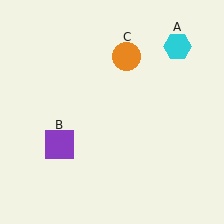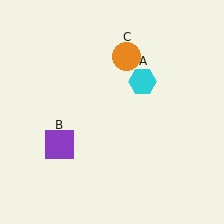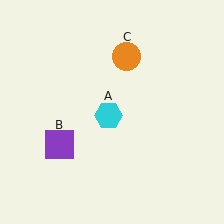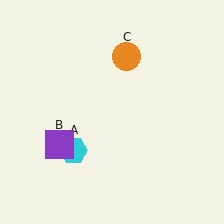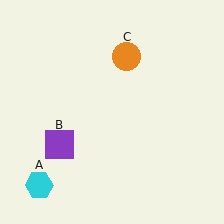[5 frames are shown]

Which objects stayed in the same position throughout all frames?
Purple square (object B) and orange circle (object C) remained stationary.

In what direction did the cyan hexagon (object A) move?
The cyan hexagon (object A) moved down and to the left.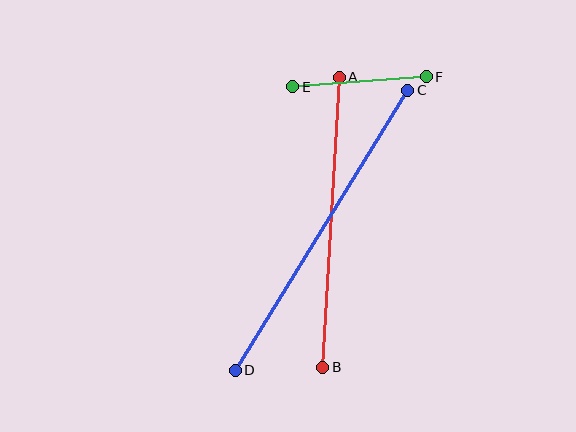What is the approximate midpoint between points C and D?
The midpoint is at approximately (321, 230) pixels.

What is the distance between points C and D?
The distance is approximately 329 pixels.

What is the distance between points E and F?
The distance is approximately 134 pixels.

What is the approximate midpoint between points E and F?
The midpoint is at approximately (360, 82) pixels.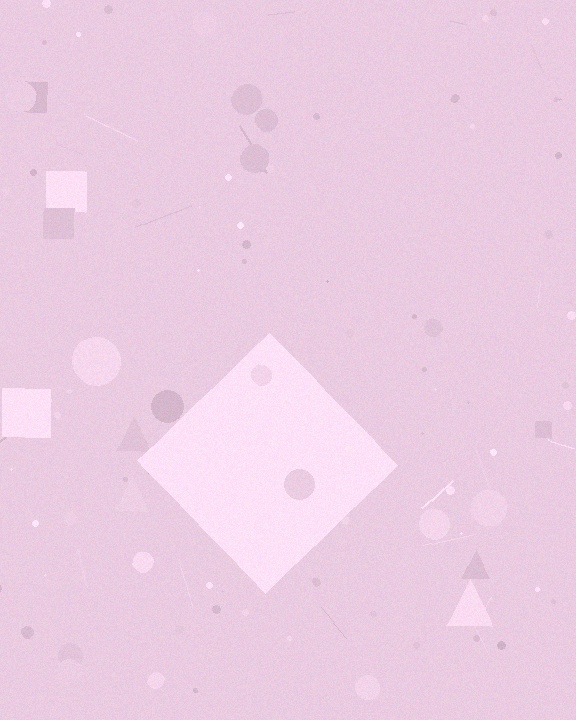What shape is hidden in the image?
A diamond is hidden in the image.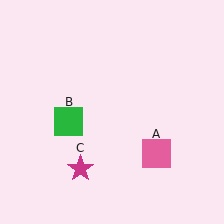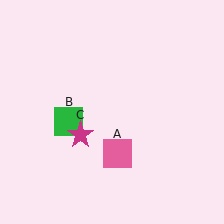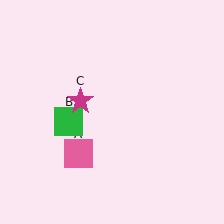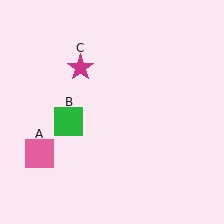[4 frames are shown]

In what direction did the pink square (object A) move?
The pink square (object A) moved left.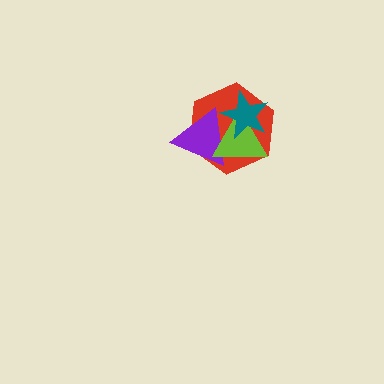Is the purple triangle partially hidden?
Yes, it is partially covered by another shape.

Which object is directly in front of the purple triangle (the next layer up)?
The lime triangle is directly in front of the purple triangle.